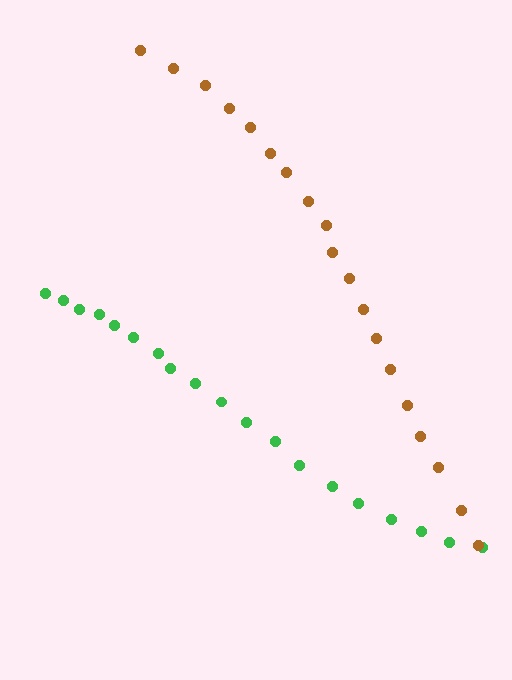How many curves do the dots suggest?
There are 2 distinct paths.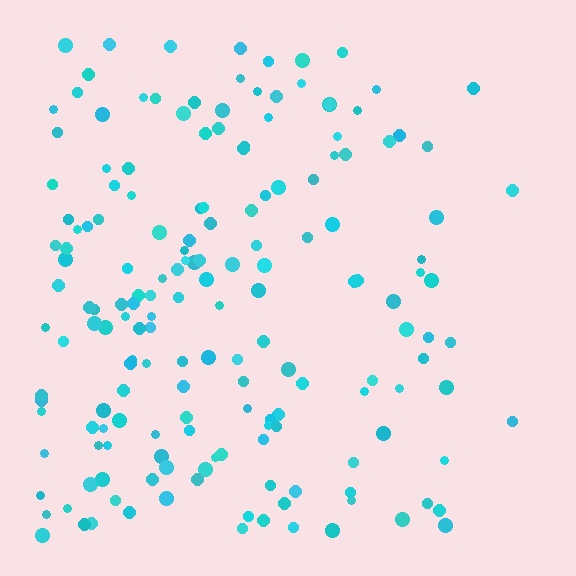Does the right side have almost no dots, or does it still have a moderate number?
Still a moderate number, just noticeably fewer than the left.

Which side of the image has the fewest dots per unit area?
The right.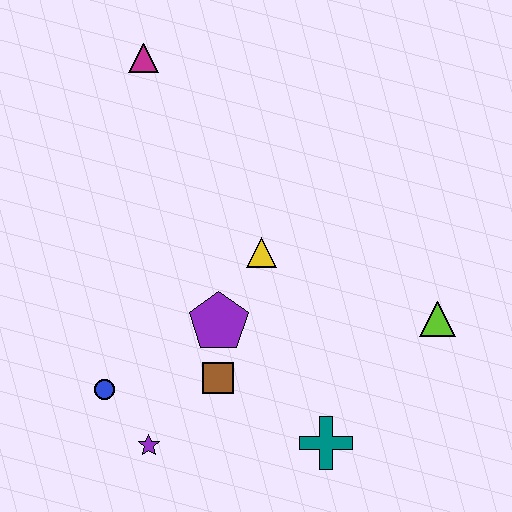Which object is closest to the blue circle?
The purple star is closest to the blue circle.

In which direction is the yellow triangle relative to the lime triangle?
The yellow triangle is to the left of the lime triangle.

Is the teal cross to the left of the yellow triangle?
No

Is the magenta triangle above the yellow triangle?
Yes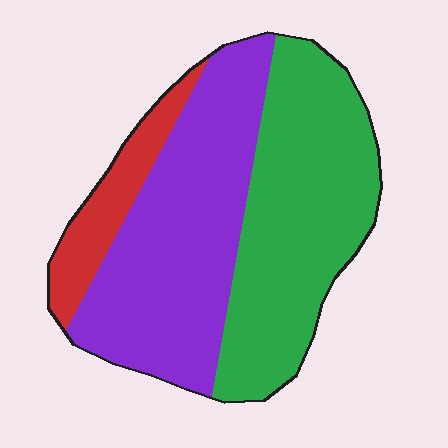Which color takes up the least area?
Red, at roughly 10%.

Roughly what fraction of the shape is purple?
Purple covers around 45% of the shape.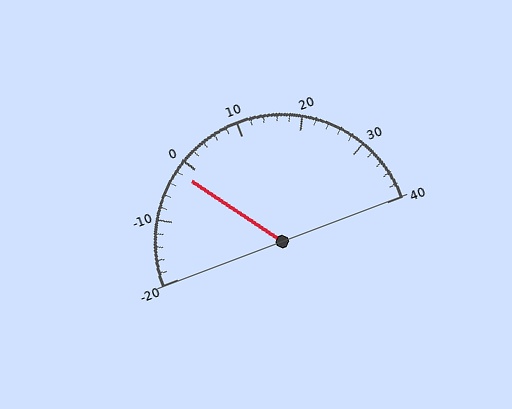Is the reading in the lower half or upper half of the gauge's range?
The reading is in the lower half of the range (-20 to 40).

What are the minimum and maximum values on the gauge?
The gauge ranges from -20 to 40.